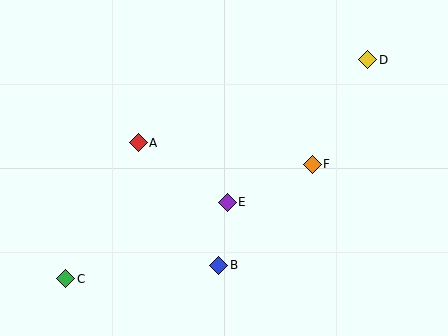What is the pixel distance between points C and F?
The distance between C and F is 272 pixels.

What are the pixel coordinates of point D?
Point D is at (368, 60).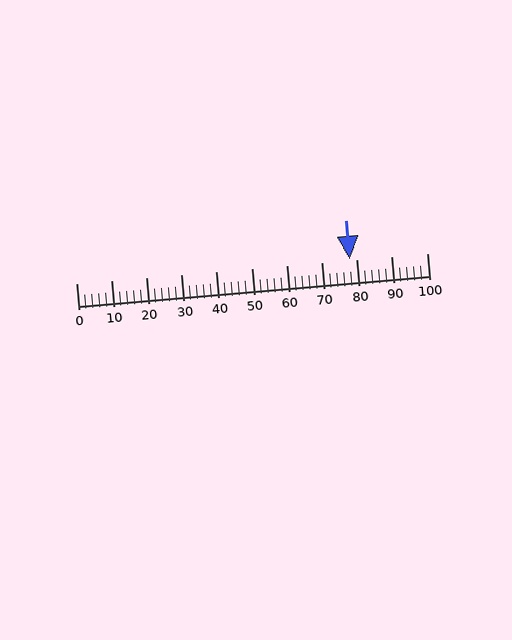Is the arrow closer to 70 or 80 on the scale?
The arrow is closer to 80.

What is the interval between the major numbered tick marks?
The major tick marks are spaced 10 units apart.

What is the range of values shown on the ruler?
The ruler shows values from 0 to 100.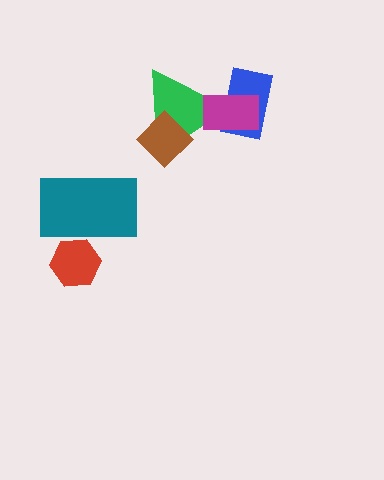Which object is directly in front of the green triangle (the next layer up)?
The magenta rectangle is directly in front of the green triangle.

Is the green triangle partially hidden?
Yes, it is partially covered by another shape.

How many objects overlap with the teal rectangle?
1 object overlaps with the teal rectangle.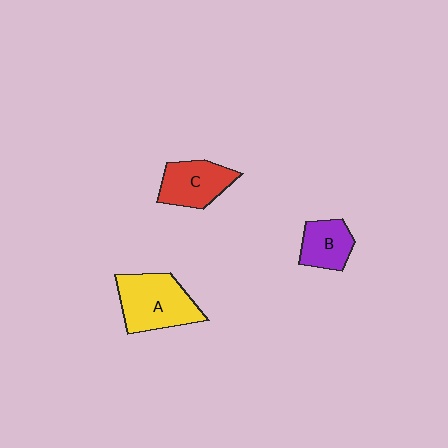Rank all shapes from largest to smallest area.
From largest to smallest: A (yellow), C (red), B (purple).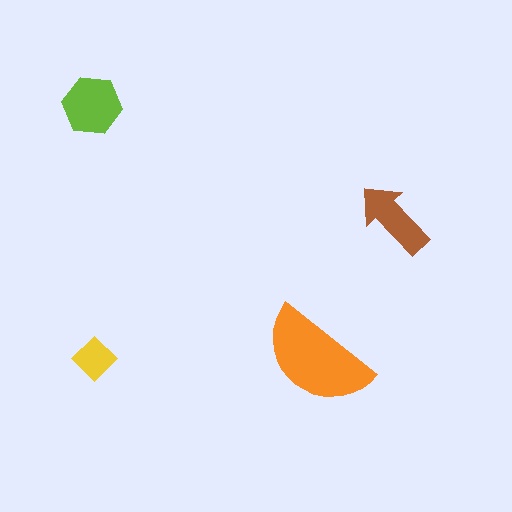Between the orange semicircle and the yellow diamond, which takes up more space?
The orange semicircle.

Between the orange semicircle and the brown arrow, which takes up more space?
The orange semicircle.